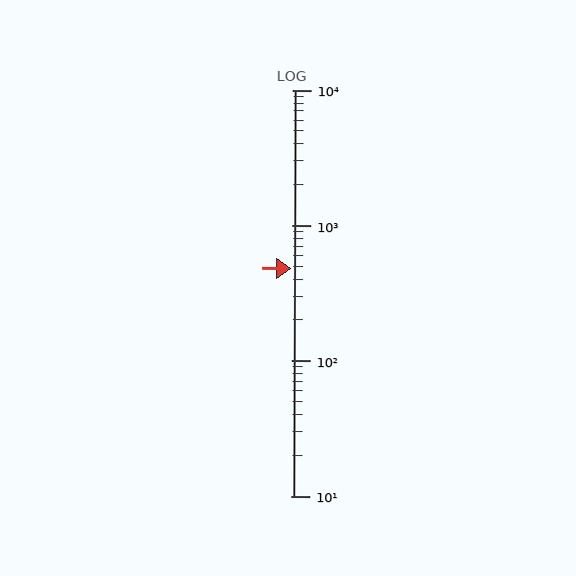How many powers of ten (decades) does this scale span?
The scale spans 3 decades, from 10 to 10000.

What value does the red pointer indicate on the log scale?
The pointer indicates approximately 480.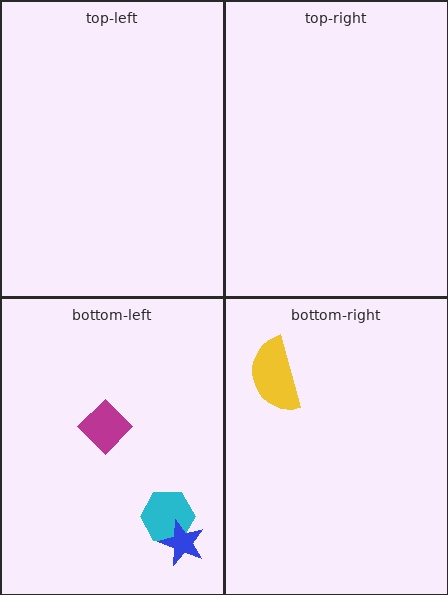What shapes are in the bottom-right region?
The yellow semicircle.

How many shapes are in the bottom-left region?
3.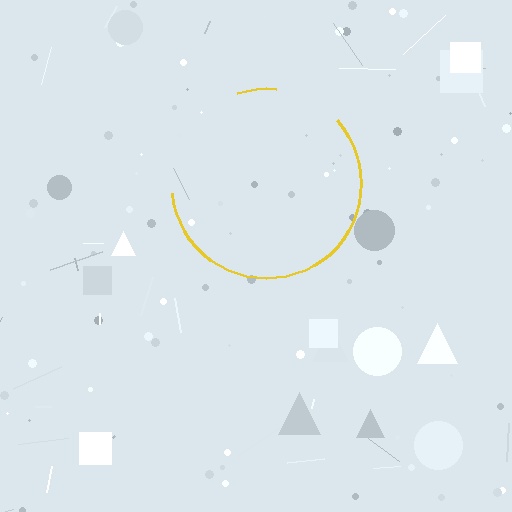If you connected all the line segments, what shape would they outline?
They would outline a circle.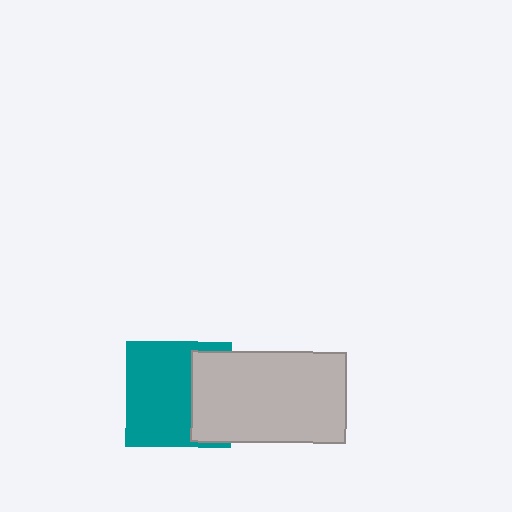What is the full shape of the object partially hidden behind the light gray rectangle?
The partially hidden object is a teal square.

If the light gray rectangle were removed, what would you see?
You would see the complete teal square.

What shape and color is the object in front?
The object in front is a light gray rectangle.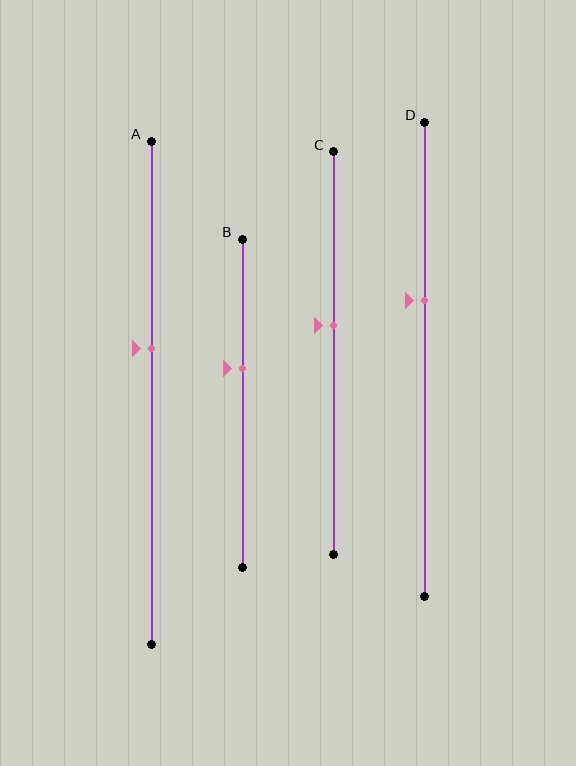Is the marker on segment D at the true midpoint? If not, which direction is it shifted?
No, the marker on segment D is shifted upward by about 12% of the segment length.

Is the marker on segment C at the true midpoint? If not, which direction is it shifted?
No, the marker on segment C is shifted upward by about 7% of the segment length.